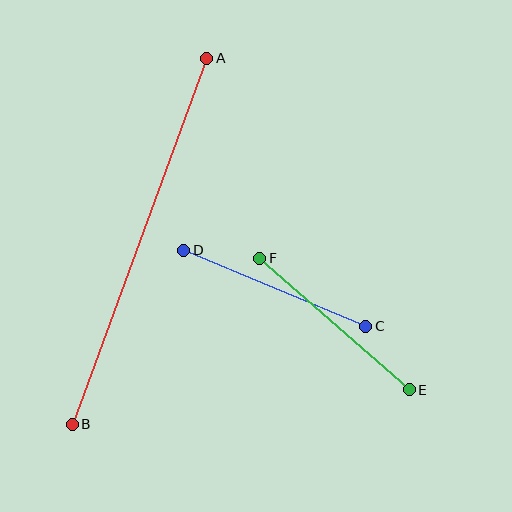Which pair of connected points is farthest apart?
Points A and B are farthest apart.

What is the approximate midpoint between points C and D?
The midpoint is at approximately (275, 288) pixels.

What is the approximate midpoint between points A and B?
The midpoint is at approximately (140, 241) pixels.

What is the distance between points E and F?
The distance is approximately 199 pixels.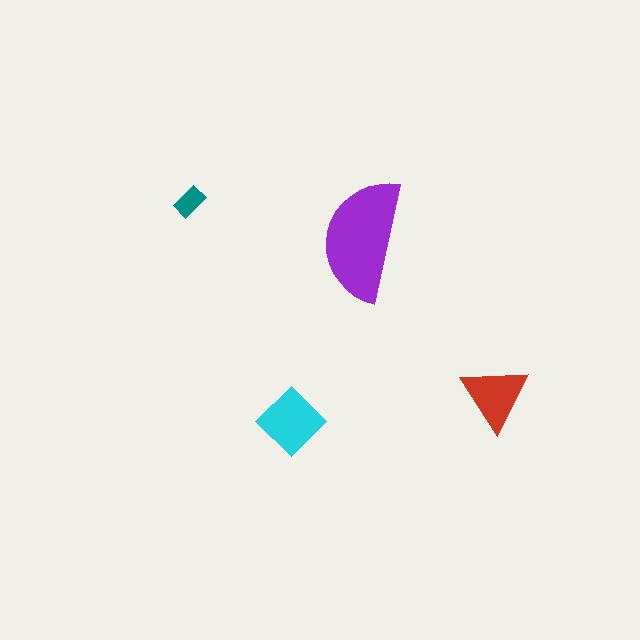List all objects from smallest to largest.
The teal rectangle, the red triangle, the cyan diamond, the purple semicircle.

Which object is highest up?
The teal rectangle is topmost.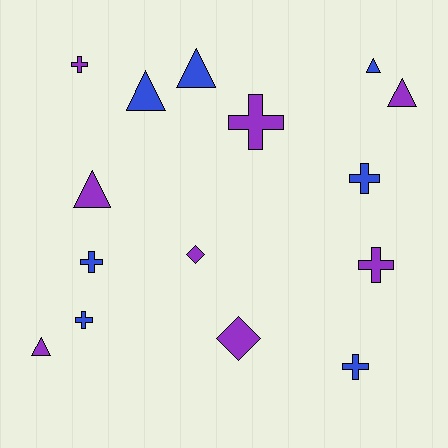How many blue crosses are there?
There are 4 blue crosses.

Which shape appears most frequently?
Cross, with 7 objects.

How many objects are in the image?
There are 15 objects.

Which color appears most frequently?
Purple, with 8 objects.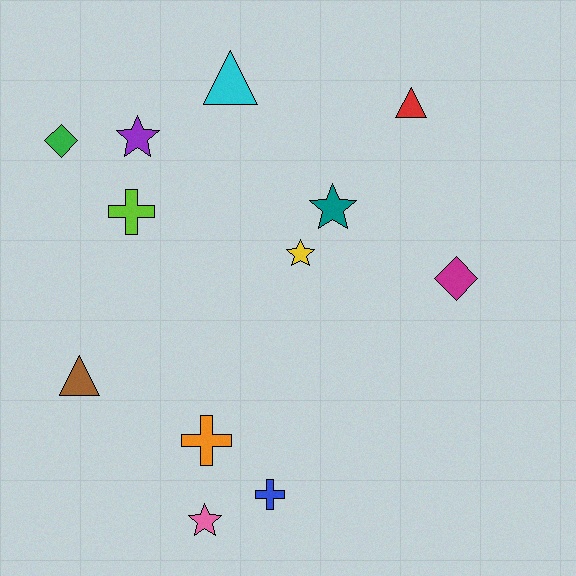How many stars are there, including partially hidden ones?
There are 4 stars.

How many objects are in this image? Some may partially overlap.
There are 12 objects.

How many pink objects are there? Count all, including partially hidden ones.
There is 1 pink object.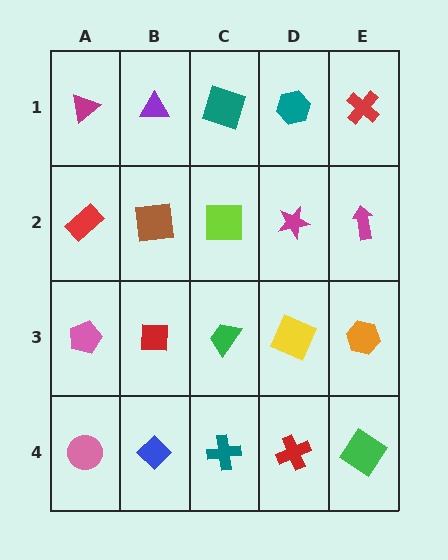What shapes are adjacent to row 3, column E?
A magenta arrow (row 2, column E), a green diamond (row 4, column E), a yellow square (row 3, column D).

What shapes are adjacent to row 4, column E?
An orange hexagon (row 3, column E), a red cross (row 4, column D).